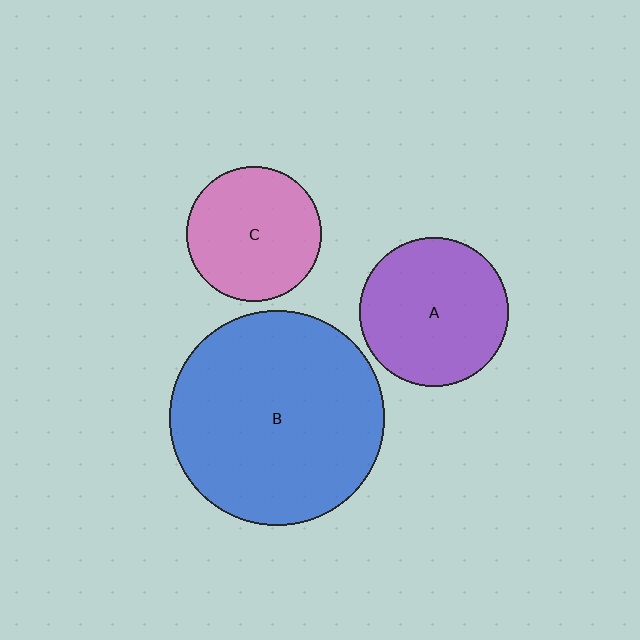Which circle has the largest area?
Circle B (blue).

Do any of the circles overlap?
No, none of the circles overlap.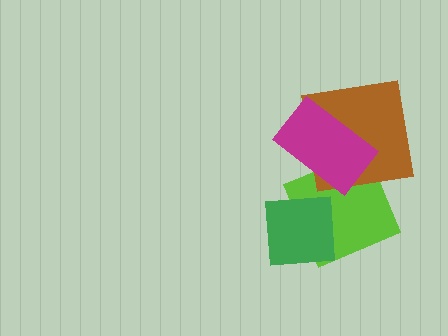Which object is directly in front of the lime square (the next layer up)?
The brown square is directly in front of the lime square.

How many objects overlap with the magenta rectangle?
2 objects overlap with the magenta rectangle.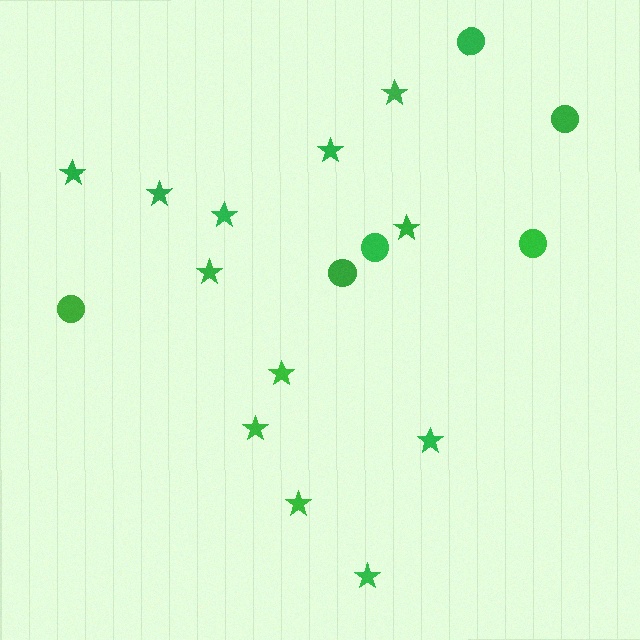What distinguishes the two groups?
There are 2 groups: one group of circles (6) and one group of stars (12).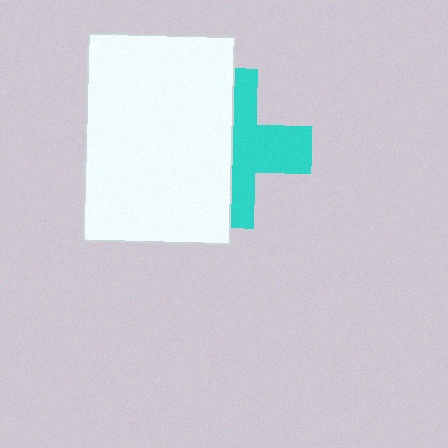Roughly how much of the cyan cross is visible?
About half of it is visible (roughly 48%).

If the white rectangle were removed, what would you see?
You would see the complete cyan cross.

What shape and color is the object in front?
The object in front is a white rectangle.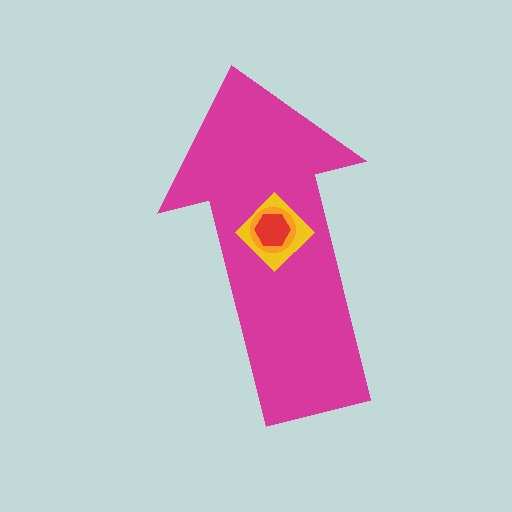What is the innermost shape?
The red hexagon.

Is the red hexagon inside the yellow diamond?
Yes.